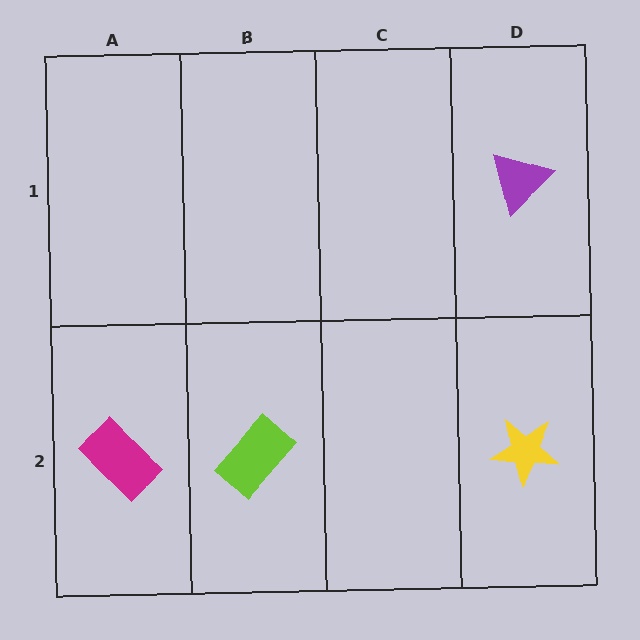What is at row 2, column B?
A lime rectangle.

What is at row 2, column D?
A yellow star.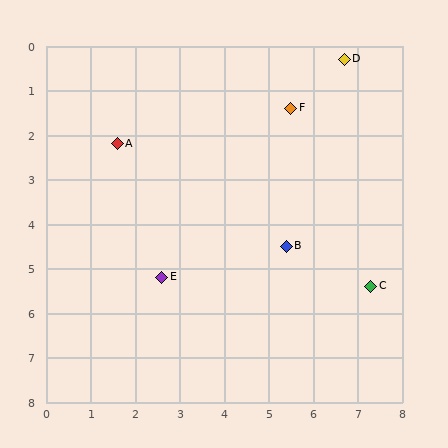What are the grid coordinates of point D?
Point D is at approximately (6.7, 0.3).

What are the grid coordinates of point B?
Point B is at approximately (5.4, 4.5).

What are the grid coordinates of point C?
Point C is at approximately (7.3, 5.4).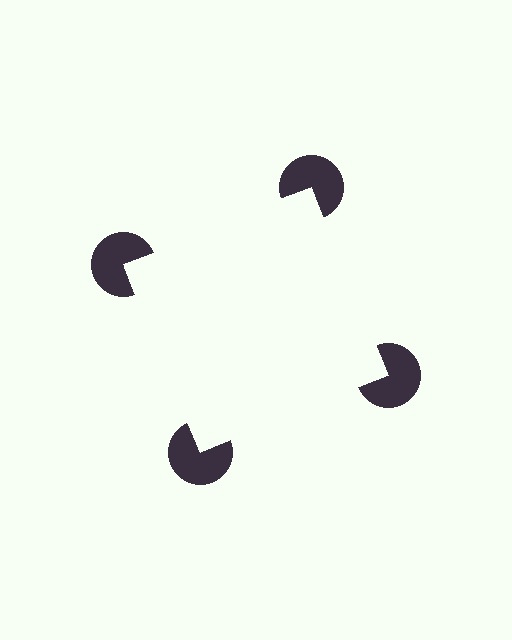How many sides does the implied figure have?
4 sides.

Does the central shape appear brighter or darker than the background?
It typically appears slightly brighter than the background, even though no actual brightness change is drawn.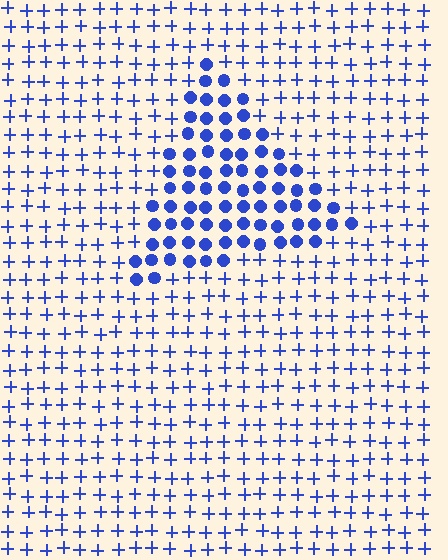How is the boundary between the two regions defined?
The boundary is defined by a change in element shape: circles inside vs. plus signs outside. All elements share the same color and spacing.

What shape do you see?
I see a triangle.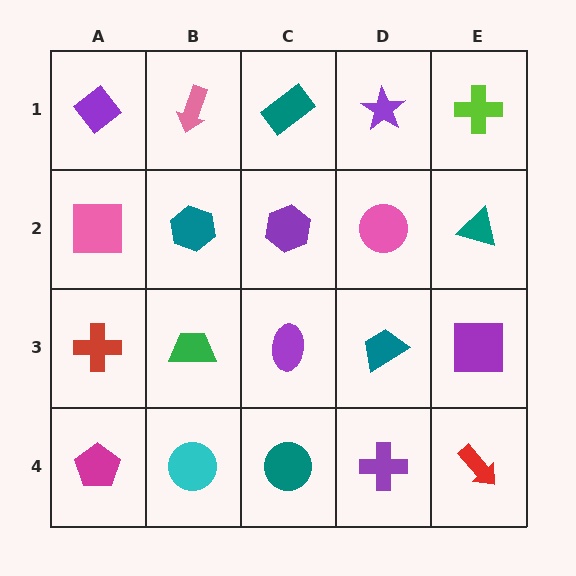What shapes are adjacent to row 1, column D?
A pink circle (row 2, column D), a teal rectangle (row 1, column C), a lime cross (row 1, column E).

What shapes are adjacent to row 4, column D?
A teal trapezoid (row 3, column D), a teal circle (row 4, column C), a red arrow (row 4, column E).